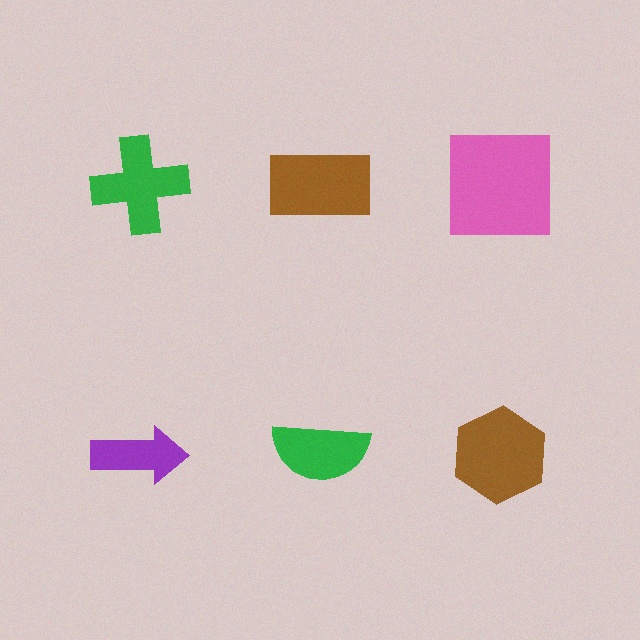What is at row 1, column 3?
A pink square.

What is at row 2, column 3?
A brown hexagon.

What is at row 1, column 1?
A green cross.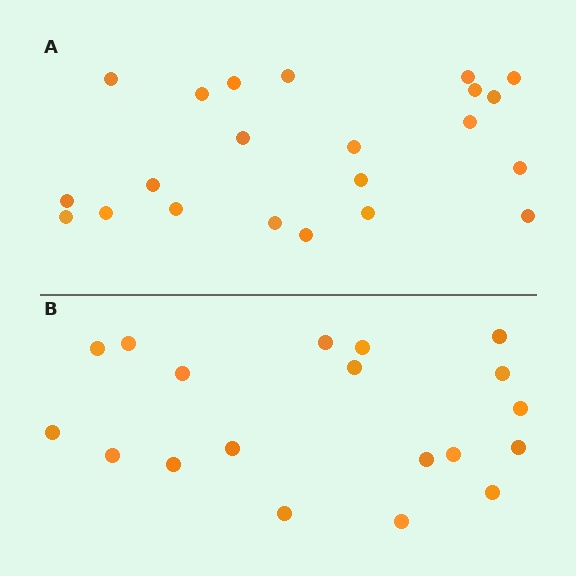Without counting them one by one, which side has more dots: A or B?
Region A (the top region) has more dots.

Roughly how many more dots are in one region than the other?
Region A has just a few more — roughly 2 or 3 more dots than region B.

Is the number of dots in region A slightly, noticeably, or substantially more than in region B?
Region A has only slightly more — the two regions are fairly close. The ratio is roughly 1.2 to 1.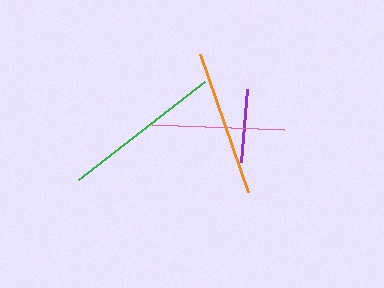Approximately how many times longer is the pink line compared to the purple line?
The pink line is approximately 1.8 times the length of the purple line.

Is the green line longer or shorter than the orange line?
The green line is longer than the orange line.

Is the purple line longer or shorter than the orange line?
The orange line is longer than the purple line.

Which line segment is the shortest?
The purple line is the shortest at approximately 74 pixels.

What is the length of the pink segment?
The pink segment is approximately 132 pixels long.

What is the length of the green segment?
The green segment is approximately 160 pixels long.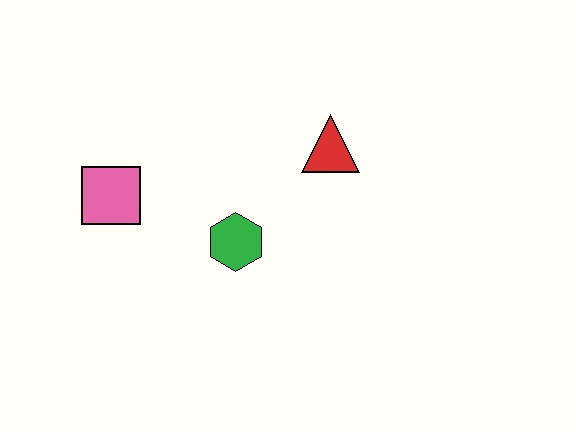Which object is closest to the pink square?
The green hexagon is closest to the pink square.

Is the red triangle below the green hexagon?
No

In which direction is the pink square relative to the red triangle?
The pink square is to the left of the red triangle.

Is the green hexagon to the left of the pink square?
No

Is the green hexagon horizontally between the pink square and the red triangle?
Yes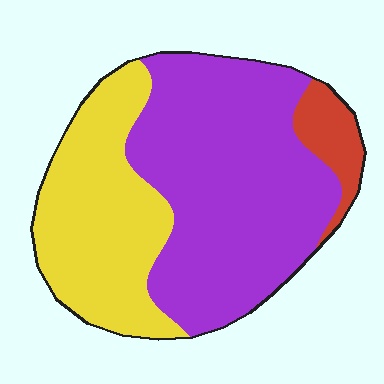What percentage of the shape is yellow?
Yellow takes up between a third and a half of the shape.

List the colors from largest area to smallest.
From largest to smallest: purple, yellow, red.